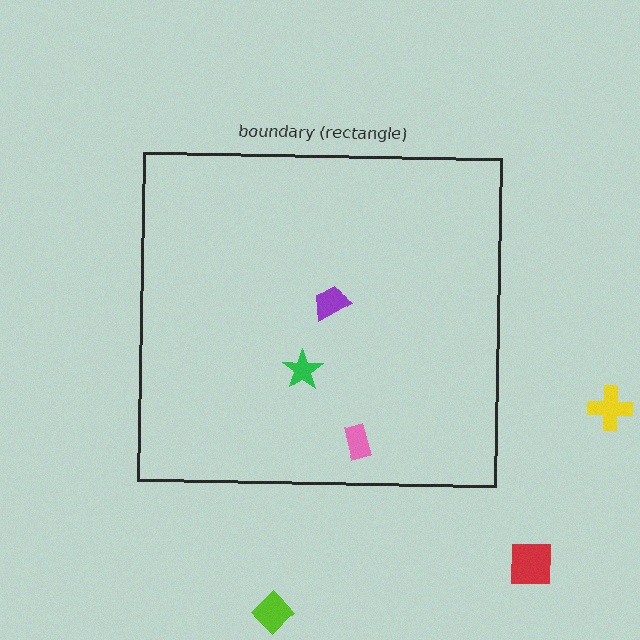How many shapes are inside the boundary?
3 inside, 3 outside.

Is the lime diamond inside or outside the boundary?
Outside.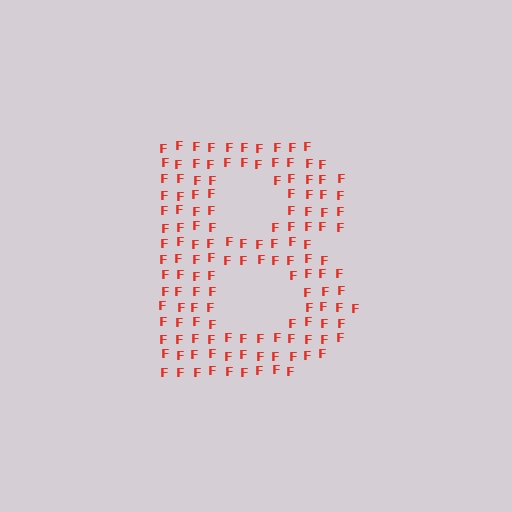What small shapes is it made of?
It is made of small letter F's.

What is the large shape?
The large shape is the letter B.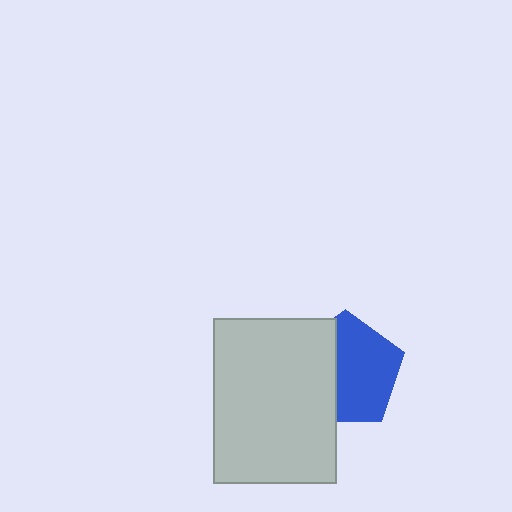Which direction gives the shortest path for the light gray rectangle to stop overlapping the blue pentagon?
Moving left gives the shortest separation.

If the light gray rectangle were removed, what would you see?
You would see the complete blue pentagon.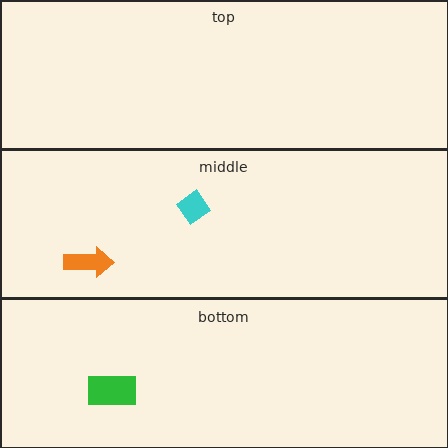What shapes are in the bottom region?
The green rectangle.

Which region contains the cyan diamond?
The middle region.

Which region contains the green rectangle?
The bottom region.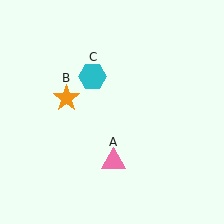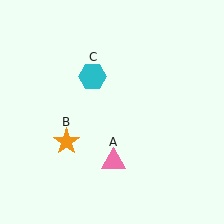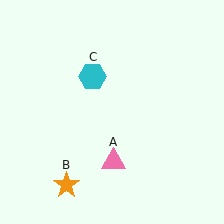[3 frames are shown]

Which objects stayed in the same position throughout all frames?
Pink triangle (object A) and cyan hexagon (object C) remained stationary.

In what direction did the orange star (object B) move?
The orange star (object B) moved down.